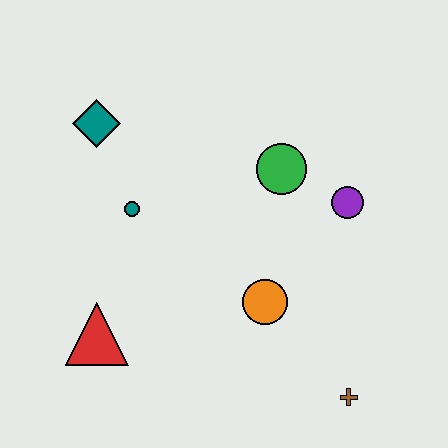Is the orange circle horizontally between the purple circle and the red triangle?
Yes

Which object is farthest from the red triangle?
The purple circle is farthest from the red triangle.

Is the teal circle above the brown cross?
Yes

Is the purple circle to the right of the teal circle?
Yes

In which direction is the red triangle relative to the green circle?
The red triangle is to the left of the green circle.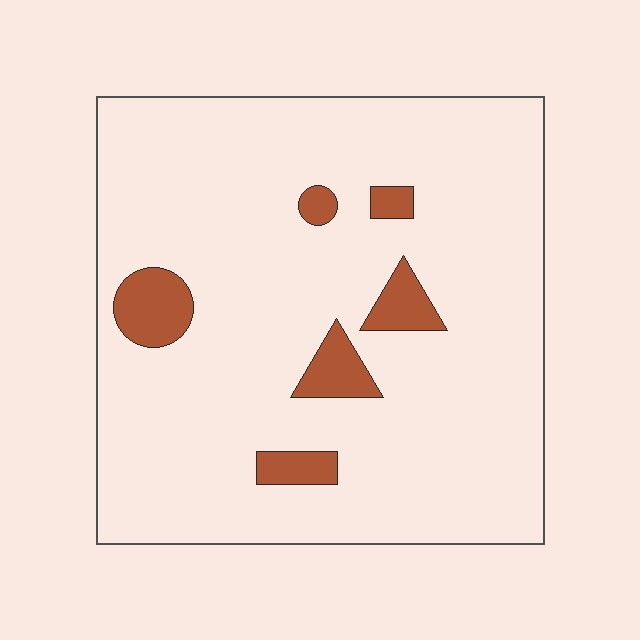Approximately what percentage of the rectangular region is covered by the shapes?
Approximately 10%.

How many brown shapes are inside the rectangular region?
6.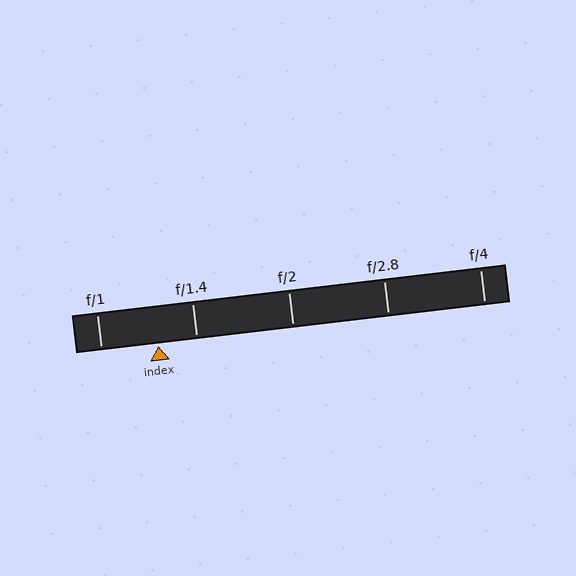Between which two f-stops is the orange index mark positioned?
The index mark is between f/1 and f/1.4.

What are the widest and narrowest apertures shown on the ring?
The widest aperture shown is f/1 and the narrowest is f/4.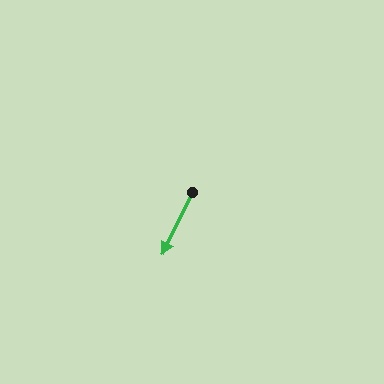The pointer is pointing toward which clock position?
Roughly 7 o'clock.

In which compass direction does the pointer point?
Southwest.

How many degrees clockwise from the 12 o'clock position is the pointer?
Approximately 206 degrees.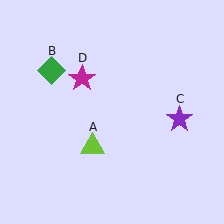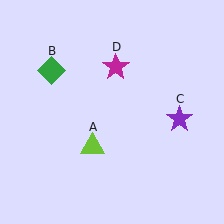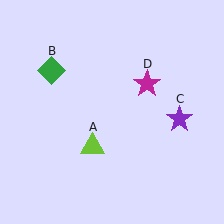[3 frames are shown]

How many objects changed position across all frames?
1 object changed position: magenta star (object D).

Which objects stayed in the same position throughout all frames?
Lime triangle (object A) and green diamond (object B) and purple star (object C) remained stationary.